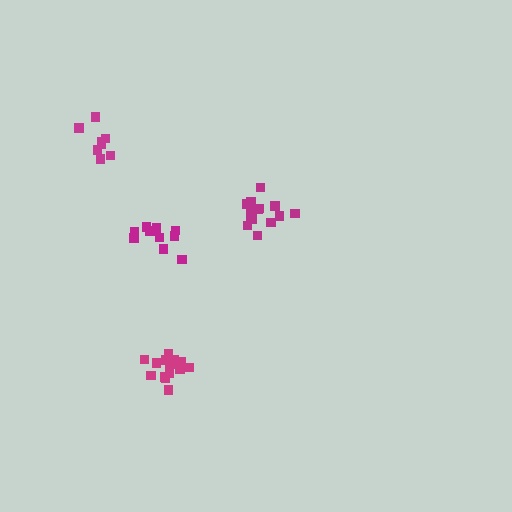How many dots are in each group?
Group 1: 10 dots, Group 2: 14 dots, Group 3: 14 dots, Group 4: 8 dots (46 total).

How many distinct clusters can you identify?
There are 4 distinct clusters.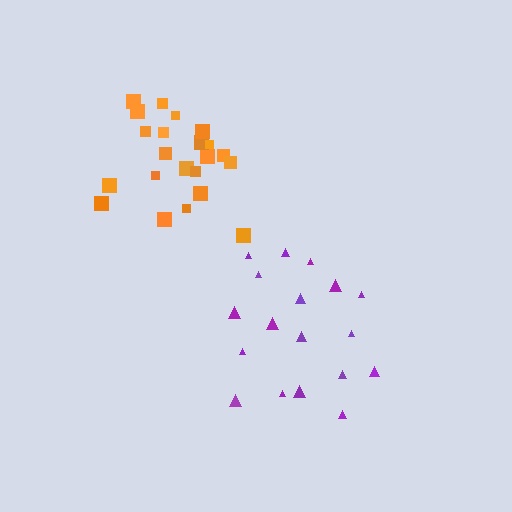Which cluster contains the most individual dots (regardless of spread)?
Orange (23).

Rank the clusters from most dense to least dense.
orange, purple.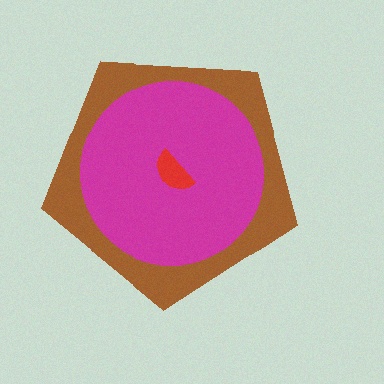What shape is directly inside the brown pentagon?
The magenta circle.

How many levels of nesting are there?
3.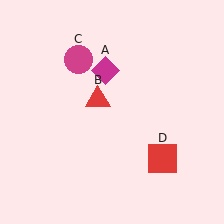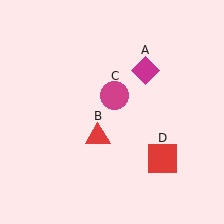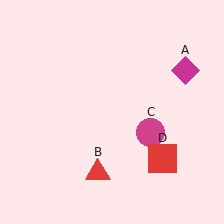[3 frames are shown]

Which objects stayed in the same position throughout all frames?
Red square (object D) remained stationary.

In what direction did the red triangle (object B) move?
The red triangle (object B) moved down.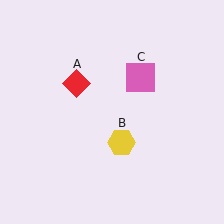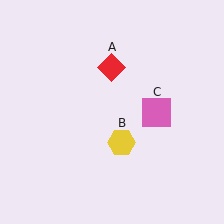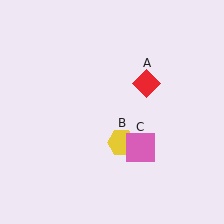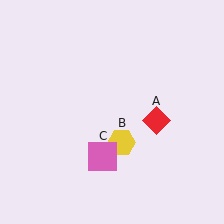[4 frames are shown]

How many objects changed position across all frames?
2 objects changed position: red diamond (object A), pink square (object C).